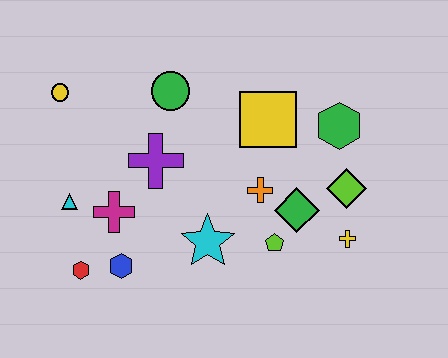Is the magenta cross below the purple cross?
Yes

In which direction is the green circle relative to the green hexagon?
The green circle is to the left of the green hexagon.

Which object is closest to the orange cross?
The green diamond is closest to the orange cross.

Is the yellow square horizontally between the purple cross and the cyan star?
No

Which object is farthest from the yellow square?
The red hexagon is farthest from the yellow square.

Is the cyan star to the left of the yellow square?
Yes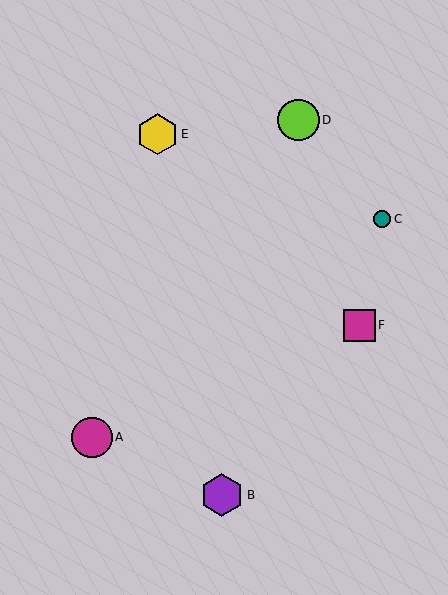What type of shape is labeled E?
Shape E is a yellow hexagon.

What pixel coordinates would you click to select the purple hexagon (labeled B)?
Click at (222, 495) to select the purple hexagon B.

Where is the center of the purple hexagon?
The center of the purple hexagon is at (222, 495).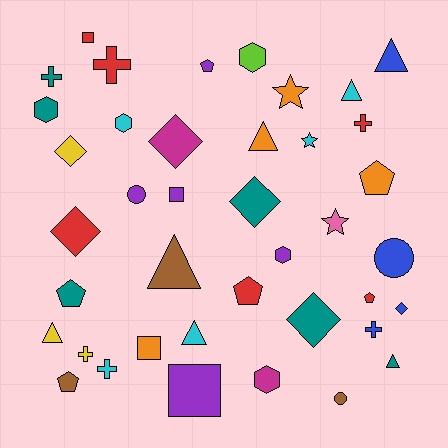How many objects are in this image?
There are 40 objects.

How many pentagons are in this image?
There are 6 pentagons.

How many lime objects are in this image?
There is 1 lime object.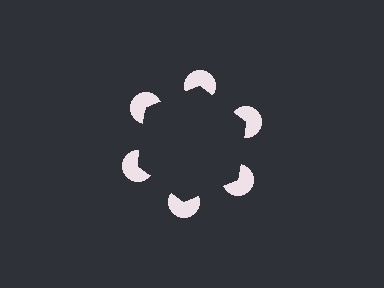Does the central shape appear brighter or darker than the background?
It typically appears slightly darker than the background, even though no actual brightness change is drawn.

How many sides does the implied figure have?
6 sides.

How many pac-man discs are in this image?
There are 6 — one at each vertex of the illusory hexagon.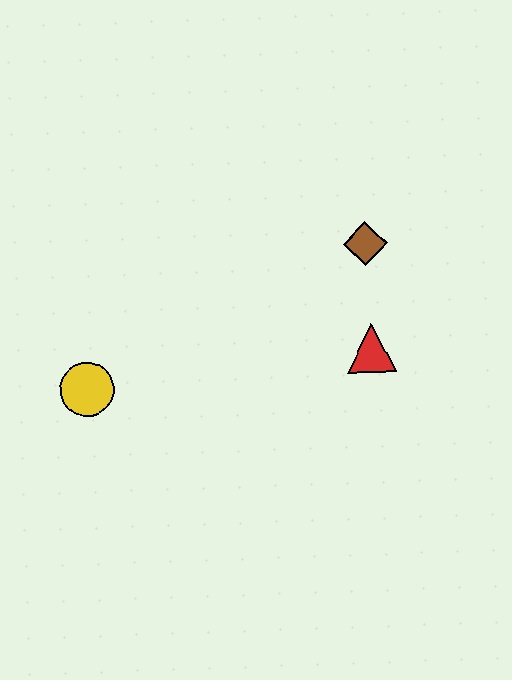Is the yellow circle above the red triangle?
No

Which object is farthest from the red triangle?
The yellow circle is farthest from the red triangle.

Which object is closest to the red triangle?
The brown diamond is closest to the red triangle.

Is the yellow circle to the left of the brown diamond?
Yes